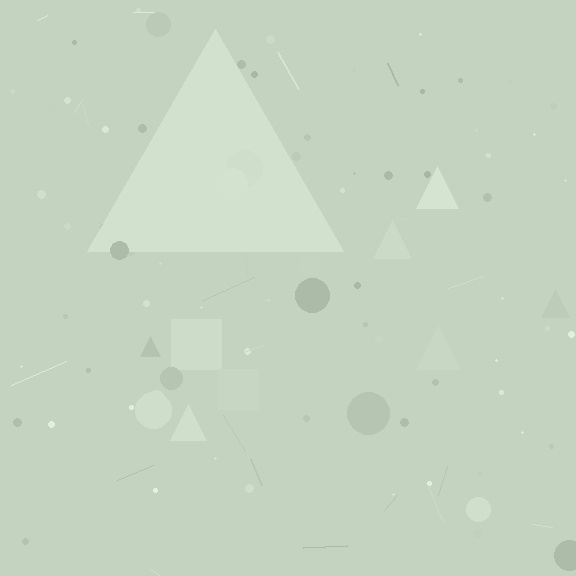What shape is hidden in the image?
A triangle is hidden in the image.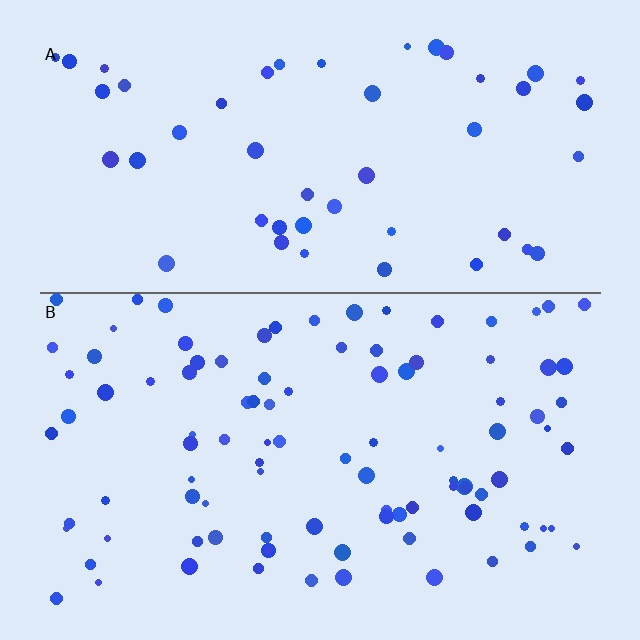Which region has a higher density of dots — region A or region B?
B (the bottom).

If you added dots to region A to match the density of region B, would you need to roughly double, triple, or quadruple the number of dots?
Approximately double.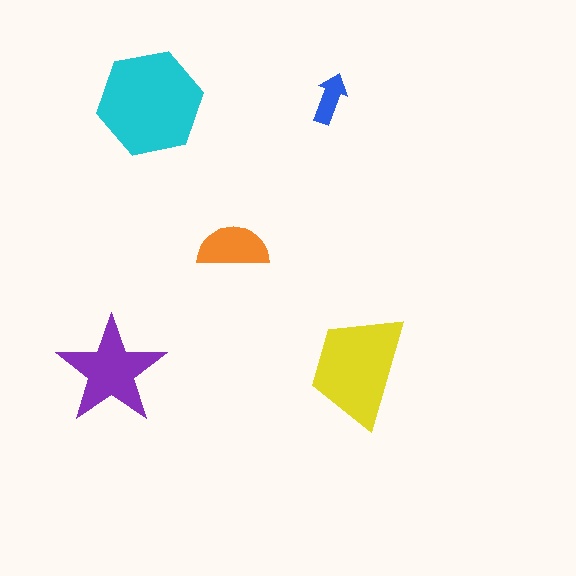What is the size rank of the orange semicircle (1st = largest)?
4th.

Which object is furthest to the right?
The yellow trapezoid is rightmost.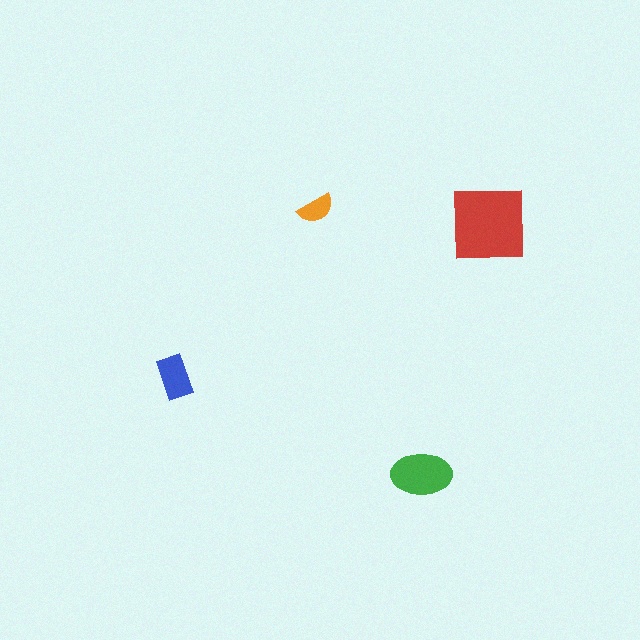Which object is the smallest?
The orange semicircle.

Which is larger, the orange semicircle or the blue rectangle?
The blue rectangle.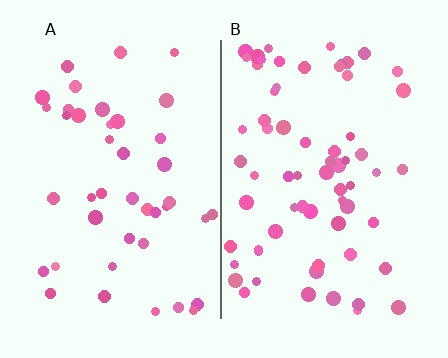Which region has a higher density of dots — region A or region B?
B (the right).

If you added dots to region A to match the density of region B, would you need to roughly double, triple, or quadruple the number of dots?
Approximately double.